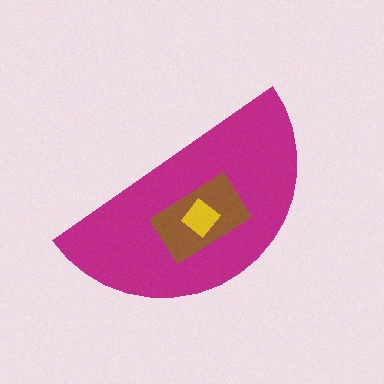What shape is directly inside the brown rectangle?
The yellow diamond.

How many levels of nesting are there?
3.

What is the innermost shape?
The yellow diamond.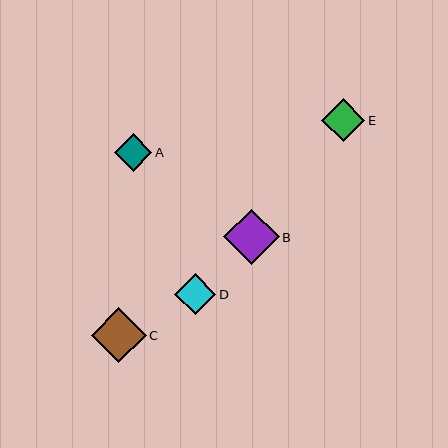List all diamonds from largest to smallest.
From largest to smallest: B, C, E, D, A.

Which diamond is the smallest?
Diamond A is the smallest with a size of approximately 38 pixels.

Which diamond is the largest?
Diamond B is the largest with a size of approximately 55 pixels.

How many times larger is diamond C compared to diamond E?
Diamond C is approximately 1.3 times the size of diamond E.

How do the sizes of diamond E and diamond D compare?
Diamond E and diamond D are approximately the same size.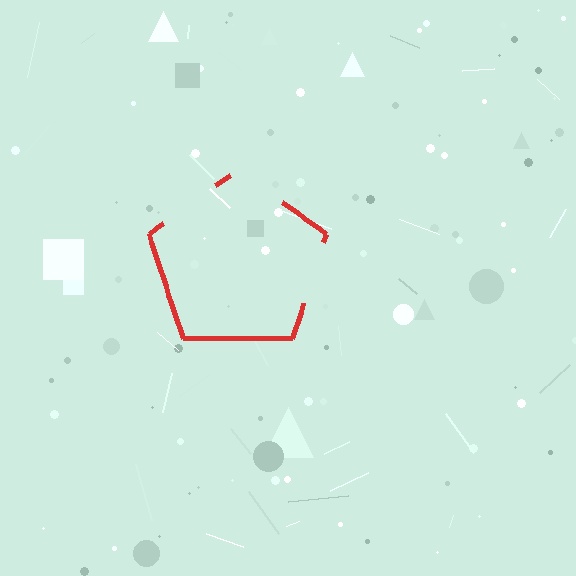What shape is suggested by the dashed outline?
The dashed outline suggests a pentagon.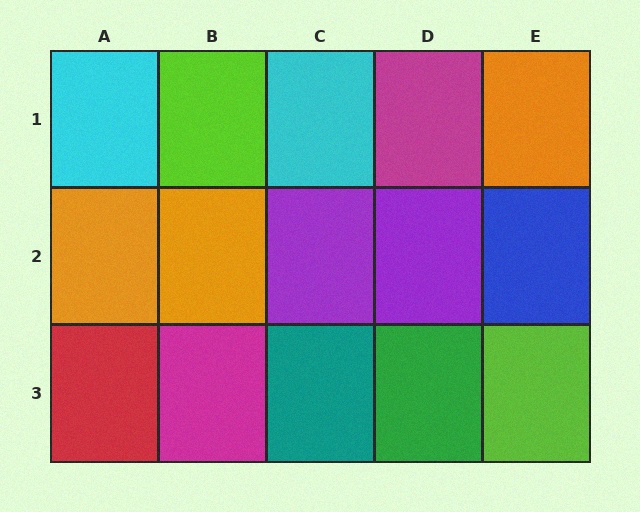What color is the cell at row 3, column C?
Teal.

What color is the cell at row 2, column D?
Purple.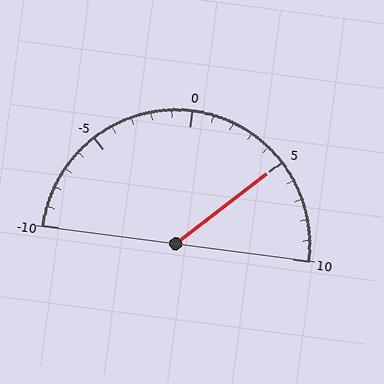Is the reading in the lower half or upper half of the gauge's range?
The reading is in the upper half of the range (-10 to 10).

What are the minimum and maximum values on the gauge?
The gauge ranges from -10 to 10.